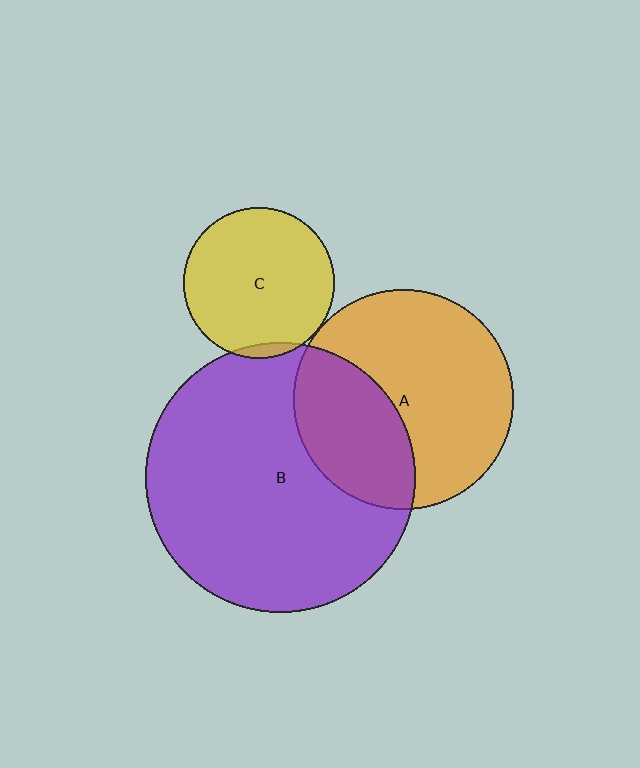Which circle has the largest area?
Circle B (purple).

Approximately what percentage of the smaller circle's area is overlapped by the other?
Approximately 5%.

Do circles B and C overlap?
Yes.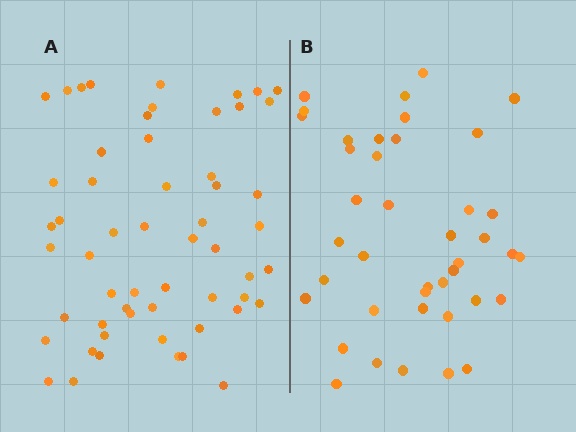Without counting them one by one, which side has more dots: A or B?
Region A (the left region) has more dots.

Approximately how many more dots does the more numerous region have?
Region A has approximately 15 more dots than region B.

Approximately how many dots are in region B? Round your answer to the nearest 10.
About 40 dots. (The exact count is 41, which rounds to 40.)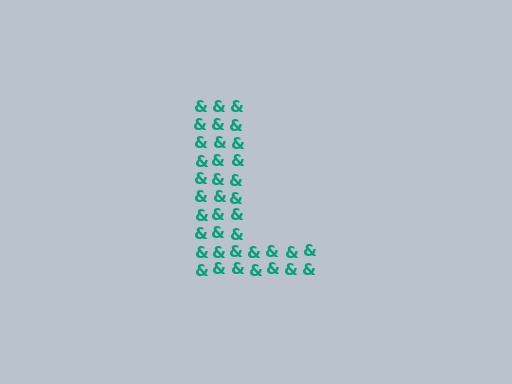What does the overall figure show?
The overall figure shows the letter L.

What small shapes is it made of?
It is made of small ampersands.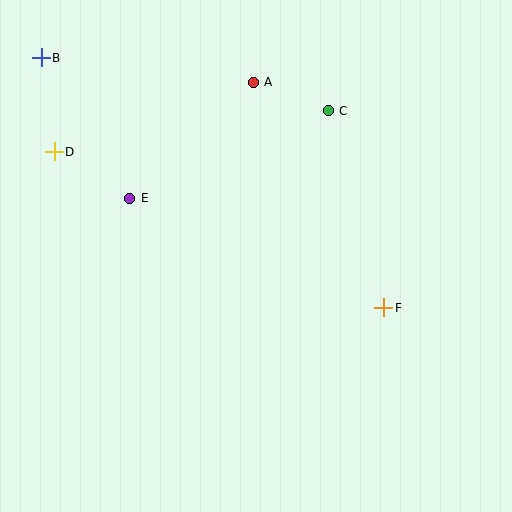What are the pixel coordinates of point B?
Point B is at (41, 58).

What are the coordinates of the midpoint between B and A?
The midpoint between B and A is at (147, 70).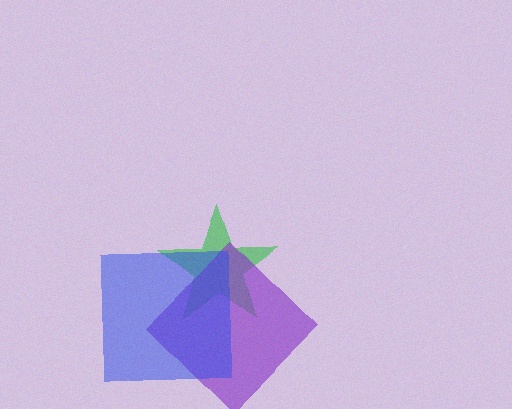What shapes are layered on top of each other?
The layered shapes are: a green star, a purple diamond, a blue square.